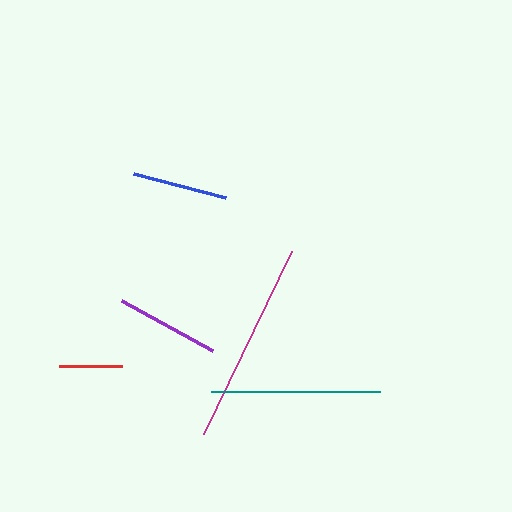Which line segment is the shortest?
The red line is the shortest at approximately 62 pixels.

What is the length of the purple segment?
The purple segment is approximately 104 pixels long.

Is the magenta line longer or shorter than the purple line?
The magenta line is longer than the purple line.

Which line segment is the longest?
The magenta line is the longest at approximately 202 pixels.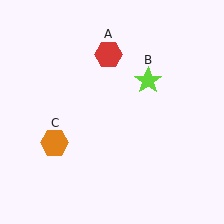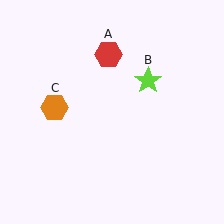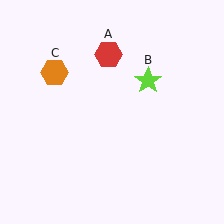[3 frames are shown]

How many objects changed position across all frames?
1 object changed position: orange hexagon (object C).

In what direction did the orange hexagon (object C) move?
The orange hexagon (object C) moved up.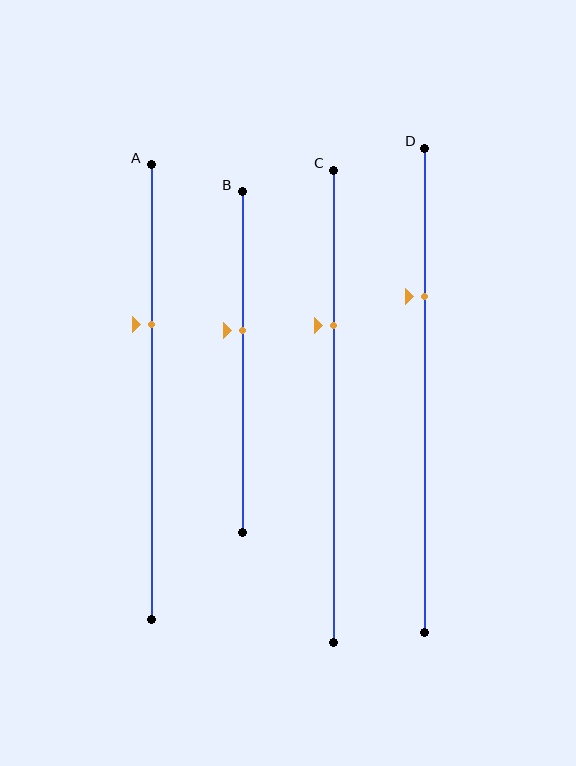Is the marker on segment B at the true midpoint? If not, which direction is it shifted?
No, the marker on segment B is shifted upward by about 9% of the segment length.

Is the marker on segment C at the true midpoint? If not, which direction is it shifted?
No, the marker on segment C is shifted upward by about 17% of the segment length.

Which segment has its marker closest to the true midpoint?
Segment B has its marker closest to the true midpoint.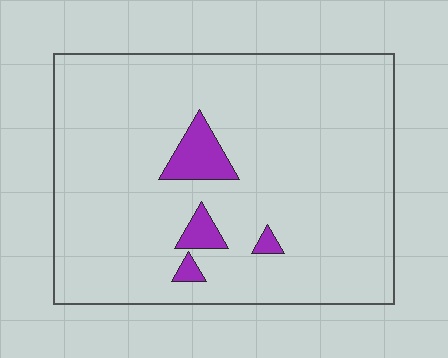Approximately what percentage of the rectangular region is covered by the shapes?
Approximately 5%.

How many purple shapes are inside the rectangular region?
4.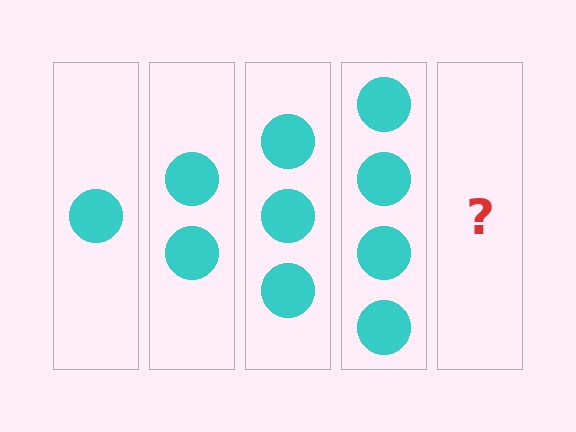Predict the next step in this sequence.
The next step is 5 circles.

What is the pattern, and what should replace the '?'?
The pattern is that each step adds one more circle. The '?' should be 5 circles.